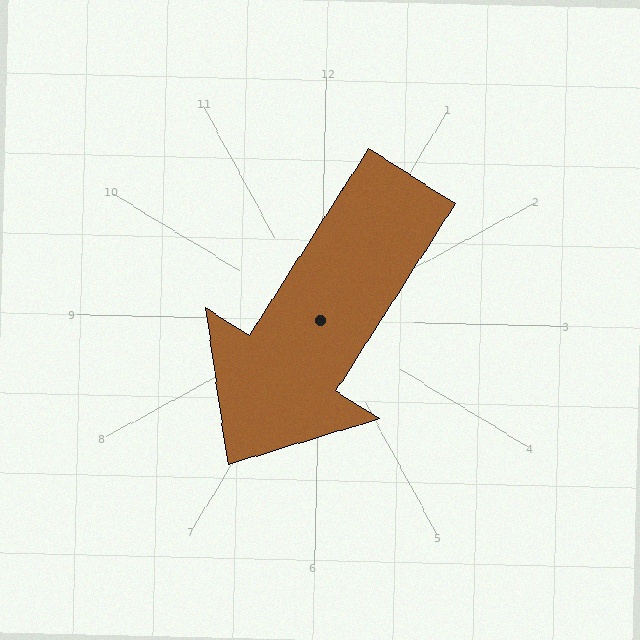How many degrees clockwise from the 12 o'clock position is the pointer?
Approximately 211 degrees.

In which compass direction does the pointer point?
Southwest.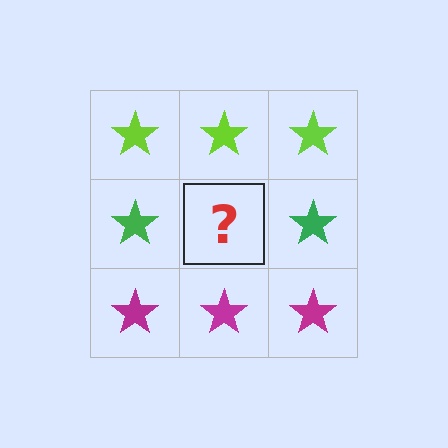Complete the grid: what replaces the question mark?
The question mark should be replaced with a green star.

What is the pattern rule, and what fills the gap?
The rule is that each row has a consistent color. The gap should be filled with a green star.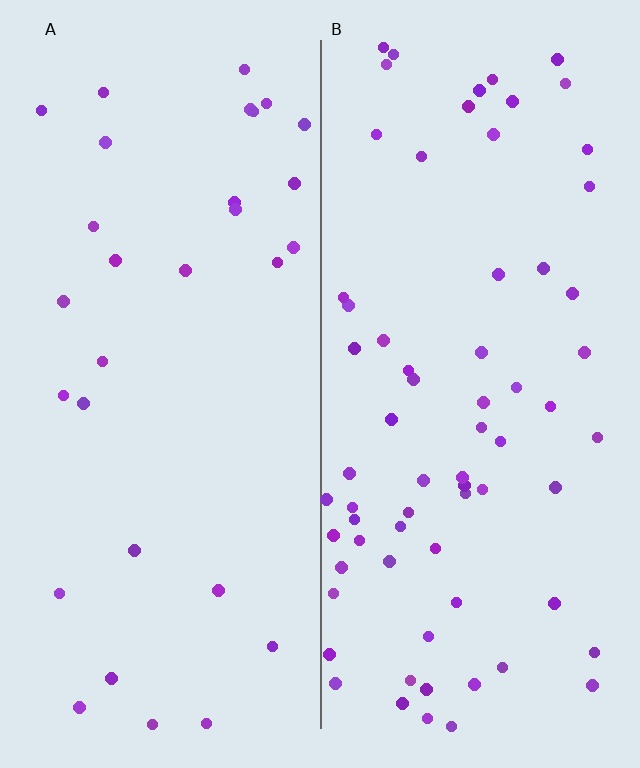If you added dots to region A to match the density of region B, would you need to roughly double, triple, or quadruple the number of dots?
Approximately double.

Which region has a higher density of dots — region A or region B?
B (the right).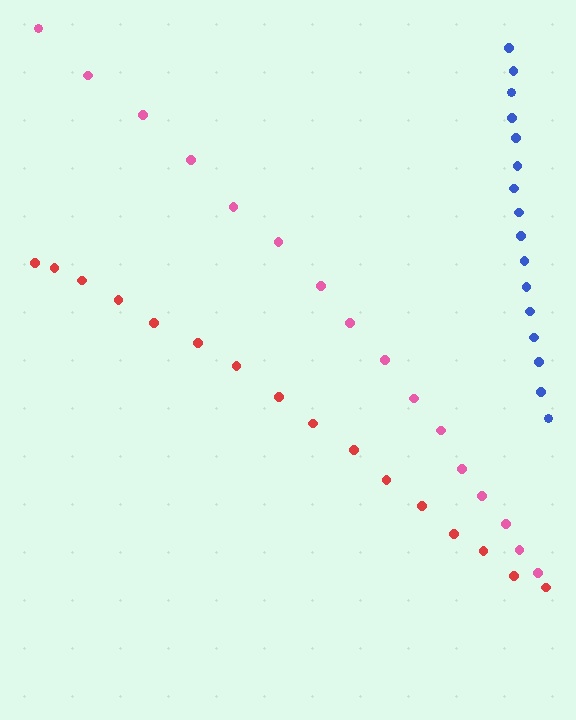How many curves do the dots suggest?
There are 3 distinct paths.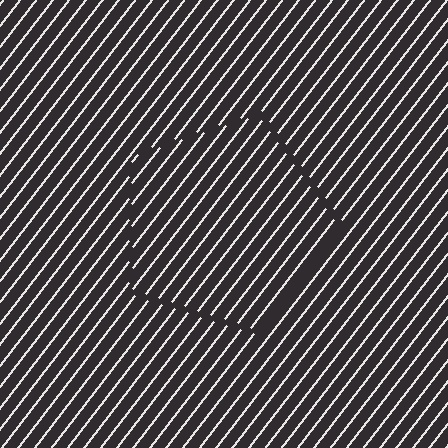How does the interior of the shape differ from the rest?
The interior of the shape contains the same grating, shifted by half a period — the contour is defined by the phase discontinuity where line-ends from the inner and outer gratings abut.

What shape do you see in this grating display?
An illusory pentagon. The interior of the shape contains the same grating, shifted by half a period — the contour is defined by the phase discontinuity where line-ends from the inner and outer gratings abut.